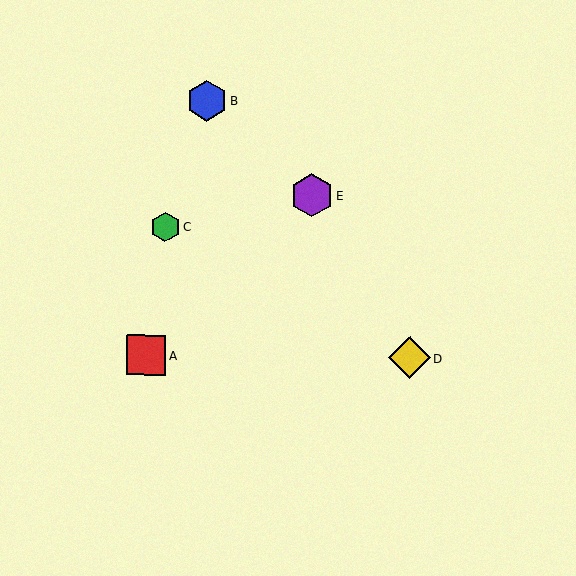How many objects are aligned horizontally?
2 objects (A, D) are aligned horizontally.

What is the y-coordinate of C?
Object C is at y≈227.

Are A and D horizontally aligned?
Yes, both are at y≈355.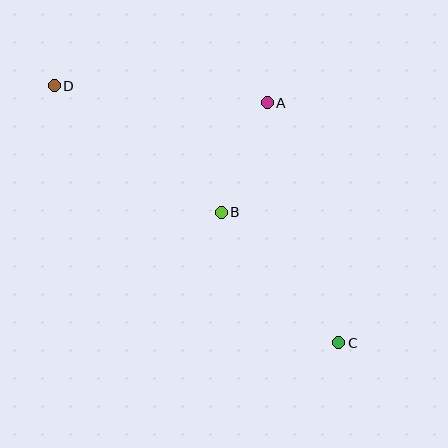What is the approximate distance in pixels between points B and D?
The distance between B and D is approximately 209 pixels.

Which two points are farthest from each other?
Points C and D are farthest from each other.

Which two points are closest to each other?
Points A and B are closest to each other.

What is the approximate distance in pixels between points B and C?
The distance between B and C is approximately 175 pixels.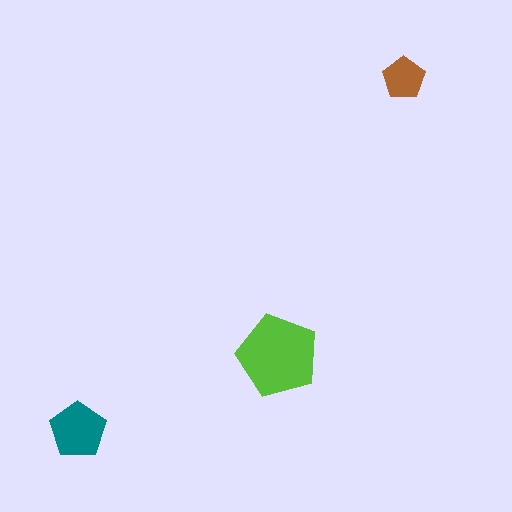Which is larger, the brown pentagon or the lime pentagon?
The lime one.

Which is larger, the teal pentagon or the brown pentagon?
The teal one.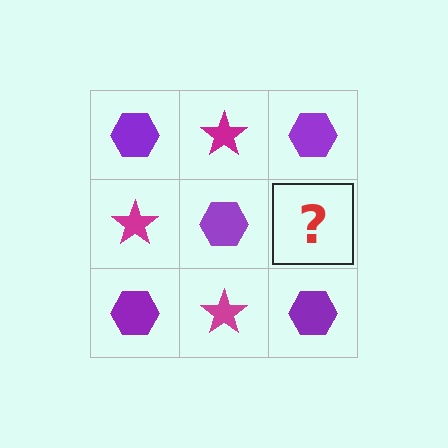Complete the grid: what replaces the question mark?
The question mark should be replaced with a magenta star.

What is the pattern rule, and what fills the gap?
The rule is that it alternates purple hexagon and magenta star in a checkerboard pattern. The gap should be filled with a magenta star.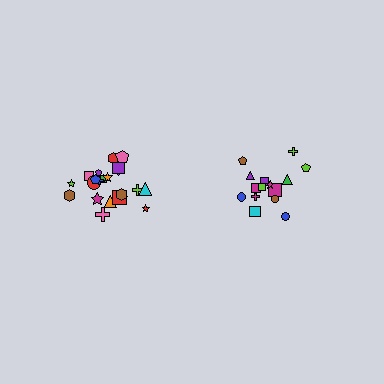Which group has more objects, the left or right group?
The left group.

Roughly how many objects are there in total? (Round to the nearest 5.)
Roughly 35 objects in total.